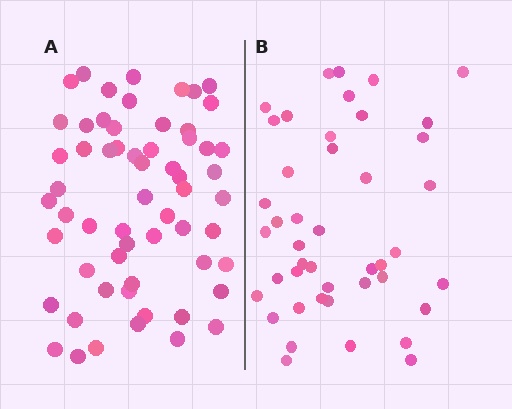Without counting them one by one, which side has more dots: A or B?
Region A (the left region) has more dots.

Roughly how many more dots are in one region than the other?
Region A has approximately 15 more dots than region B.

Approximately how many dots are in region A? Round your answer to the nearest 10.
About 60 dots.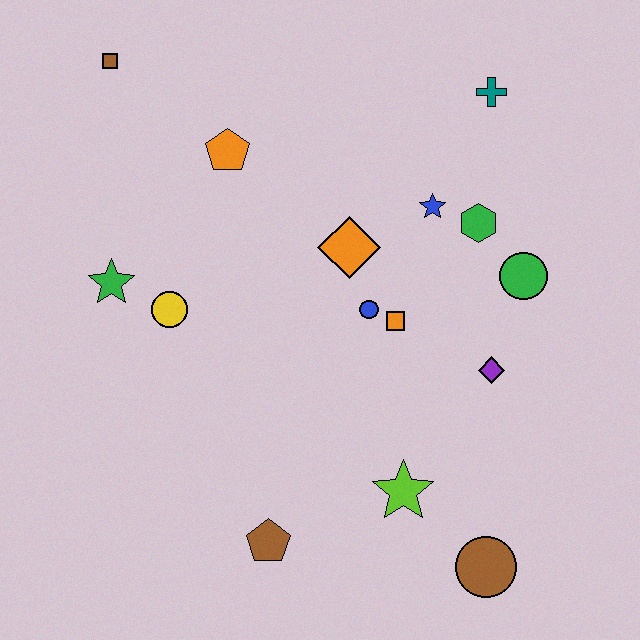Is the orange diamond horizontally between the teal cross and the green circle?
No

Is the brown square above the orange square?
Yes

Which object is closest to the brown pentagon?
The lime star is closest to the brown pentagon.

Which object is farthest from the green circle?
The brown square is farthest from the green circle.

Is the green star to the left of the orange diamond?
Yes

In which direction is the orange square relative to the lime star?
The orange square is above the lime star.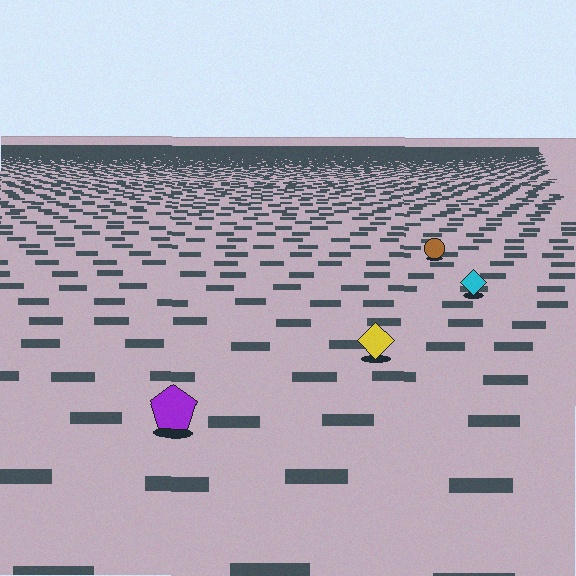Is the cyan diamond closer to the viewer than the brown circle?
Yes. The cyan diamond is closer — you can tell from the texture gradient: the ground texture is coarser near it.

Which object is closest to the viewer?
The purple pentagon is closest. The texture marks near it are larger and more spread out.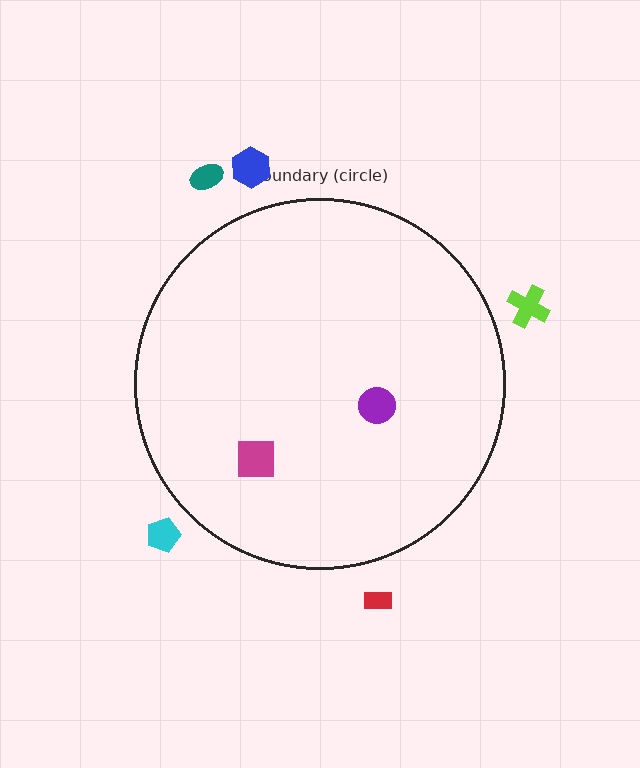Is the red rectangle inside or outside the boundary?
Outside.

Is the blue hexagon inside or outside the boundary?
Outside.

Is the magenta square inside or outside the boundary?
Inside.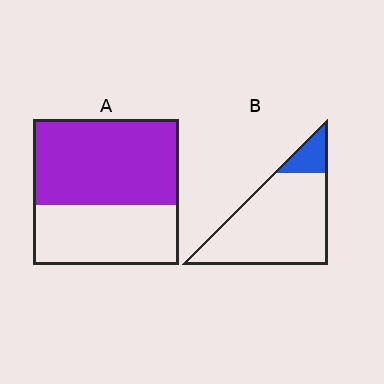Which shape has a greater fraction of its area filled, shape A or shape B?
Shape A.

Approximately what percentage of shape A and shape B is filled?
A is approximately 60% and B is approximately 15%.